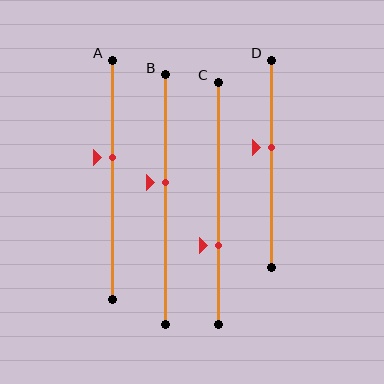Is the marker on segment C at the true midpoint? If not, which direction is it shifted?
No, the marker on segment C is shifted downward by about 18% of the segment length.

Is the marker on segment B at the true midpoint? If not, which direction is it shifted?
No, the marker on segment B is shifted upward by about 7% of the segment length.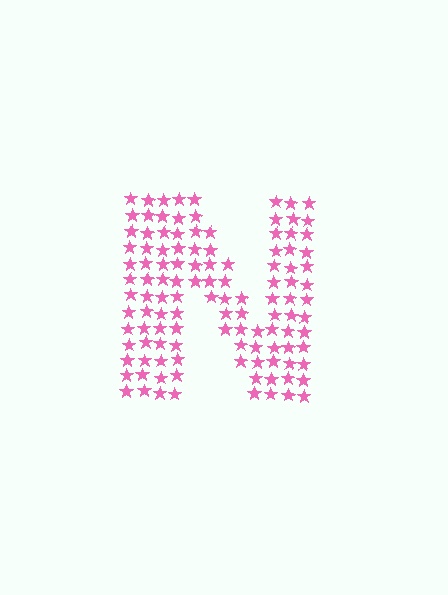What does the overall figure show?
The overall figure shows the letter N.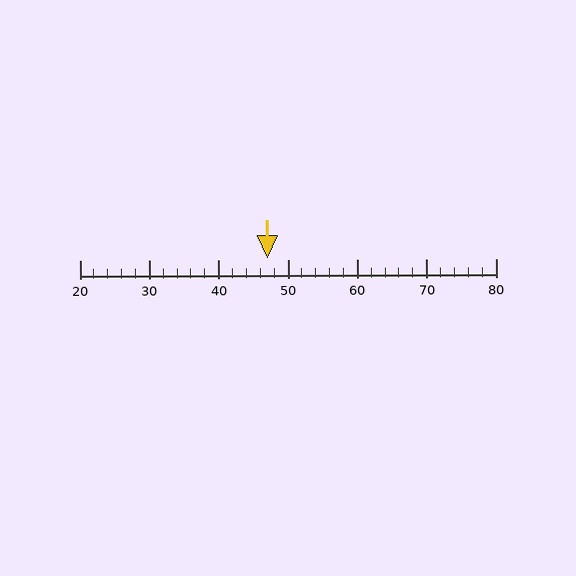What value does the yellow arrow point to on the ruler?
The yellow arrow points to approximately 47.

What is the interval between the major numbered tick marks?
The major tick marks are spaced 10 units apart.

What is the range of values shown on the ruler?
The ruler shows values from 20 to 80.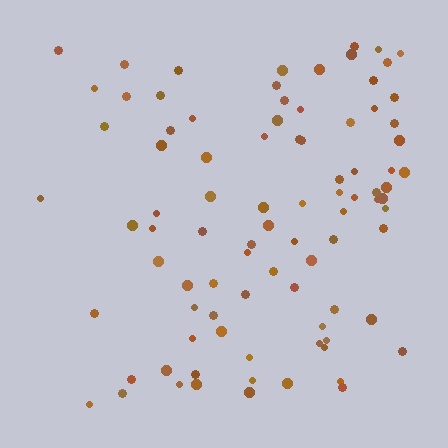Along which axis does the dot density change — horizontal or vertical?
Horizontal.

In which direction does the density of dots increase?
From left to right, with the right side densest.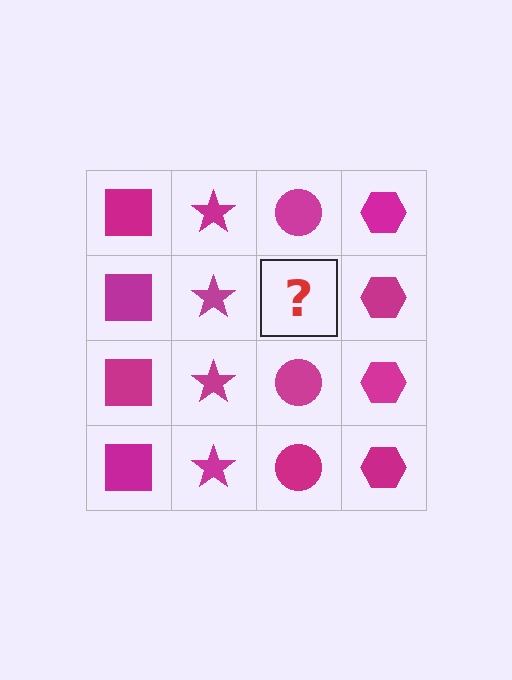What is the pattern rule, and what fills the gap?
The rule is that each column has a consistent shape. The gap should be filled with a magenta circle.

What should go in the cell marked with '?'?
The missing cell should contain a magenta circle.